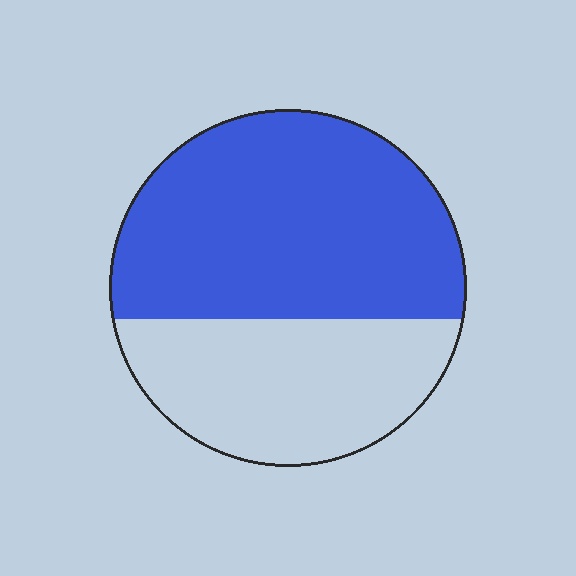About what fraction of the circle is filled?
About three fifths (3/5).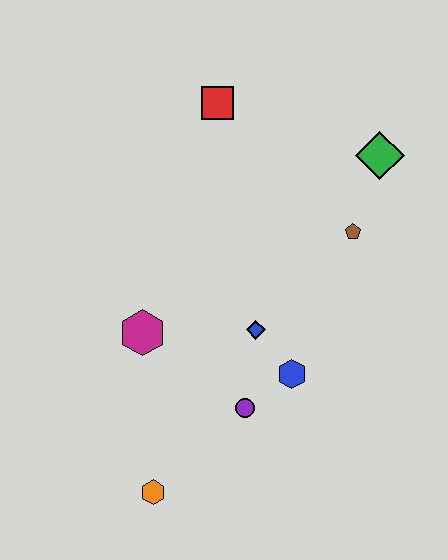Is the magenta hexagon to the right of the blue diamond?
No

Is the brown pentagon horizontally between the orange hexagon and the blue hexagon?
No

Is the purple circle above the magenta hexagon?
No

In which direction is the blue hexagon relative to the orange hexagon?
The blue hexagon is to the right of the orange hexagon.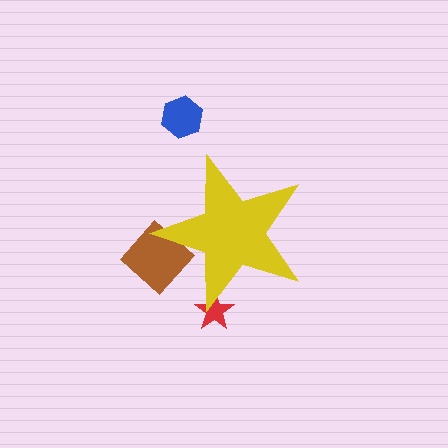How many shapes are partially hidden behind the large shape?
2 shapes are partially hidden.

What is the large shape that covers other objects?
A yellow star.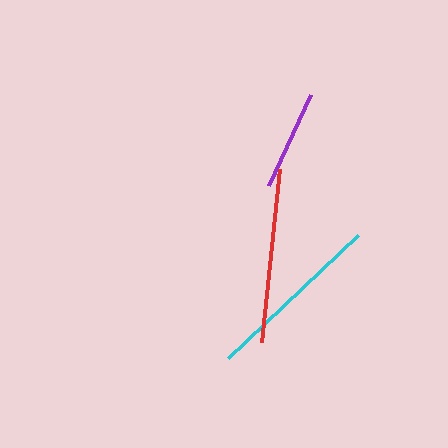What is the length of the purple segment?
The purple segment is approximately 100 pixels long.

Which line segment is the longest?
The cyan line is the longest at approximately 179 pixels.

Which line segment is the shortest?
The purple line is the shortest at approximately 100 pixels.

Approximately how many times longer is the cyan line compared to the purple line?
The cyan line is approximately 1.8 times the length of the purple line.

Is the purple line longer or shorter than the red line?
The red line is longer than the purple line.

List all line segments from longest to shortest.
From longest to shortest: cyan, red, purple.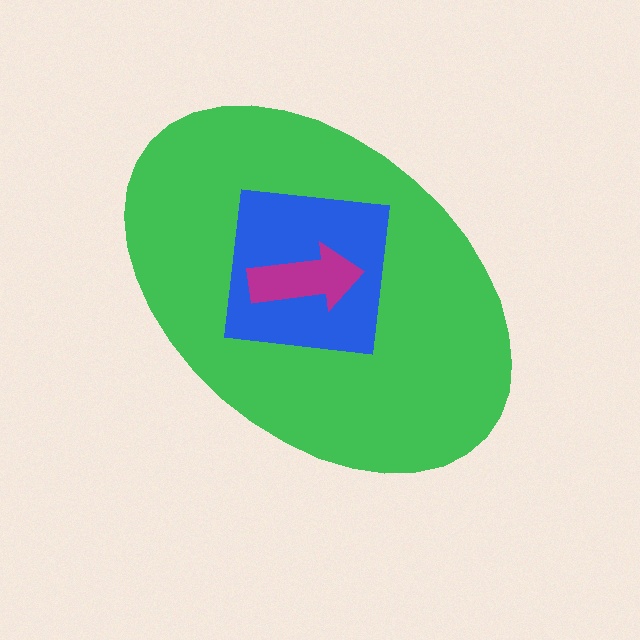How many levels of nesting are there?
3.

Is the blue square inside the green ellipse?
Yes.